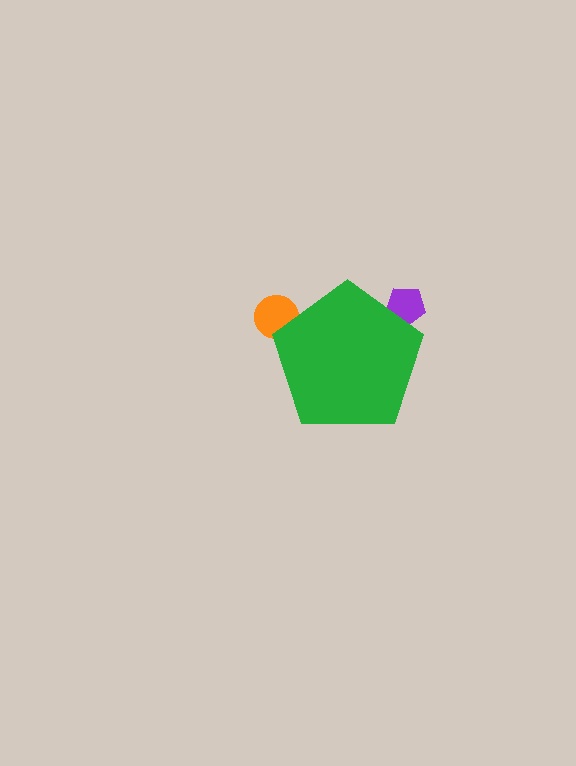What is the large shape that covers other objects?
A green pentagon.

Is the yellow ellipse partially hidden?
Yes, the yellow ellipse is partially hidden behind the green pentagon.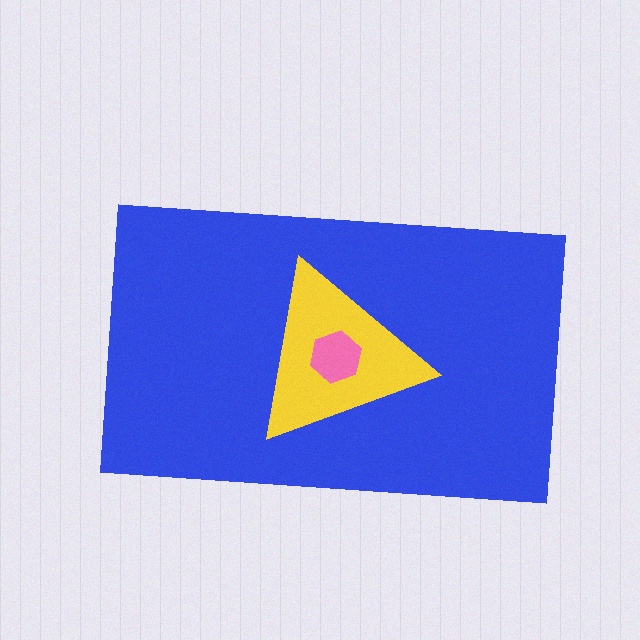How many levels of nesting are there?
3.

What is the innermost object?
The pink hexagon.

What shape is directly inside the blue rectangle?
The yellow triangle.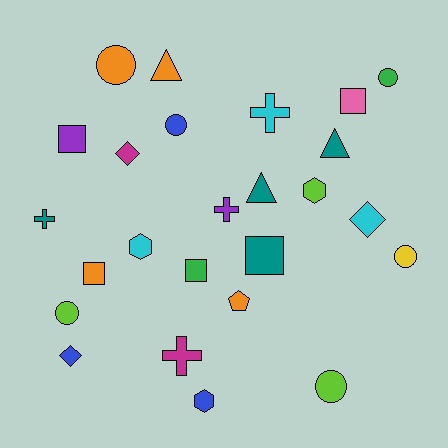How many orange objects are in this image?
There are 4 orange objects.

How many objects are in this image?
There are 25 objects.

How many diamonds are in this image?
There are 3 diamonds.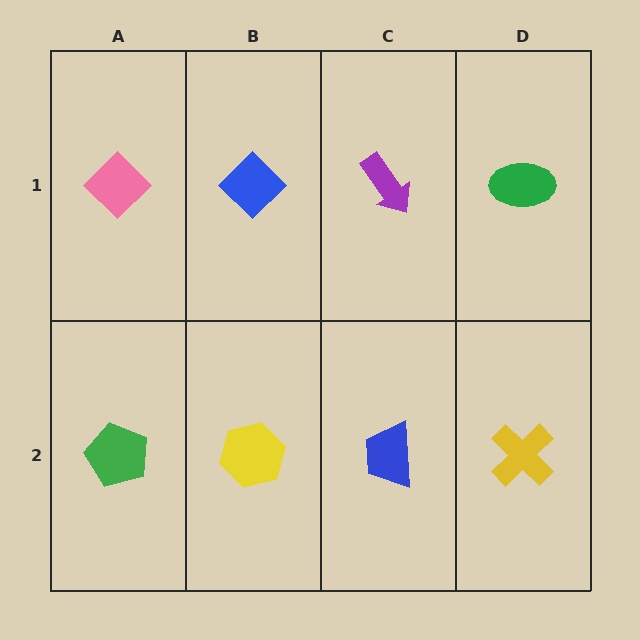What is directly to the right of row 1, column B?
A purple arrow.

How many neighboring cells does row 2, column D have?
2.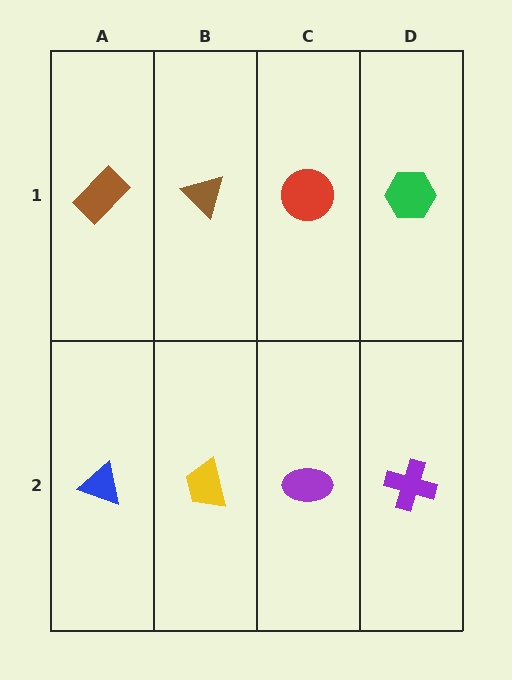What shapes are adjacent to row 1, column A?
A blue triangle (row 2, column A), a brown triangle (row 1, column B).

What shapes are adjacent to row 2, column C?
A red circle (row 1, column C), a yellow trapezoid (row 2, column B), a purple cross (row 2, column D).